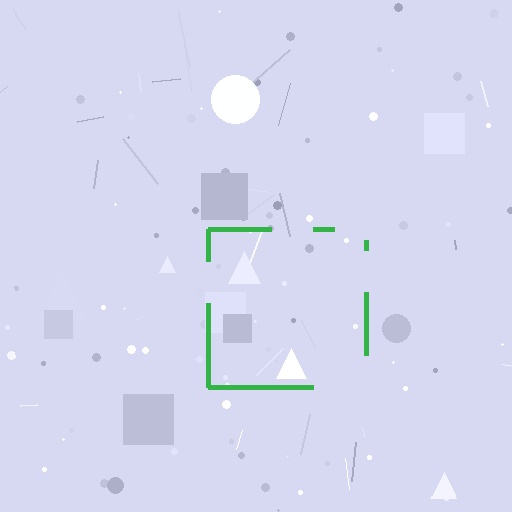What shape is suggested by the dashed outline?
The dashed outline suggests a square.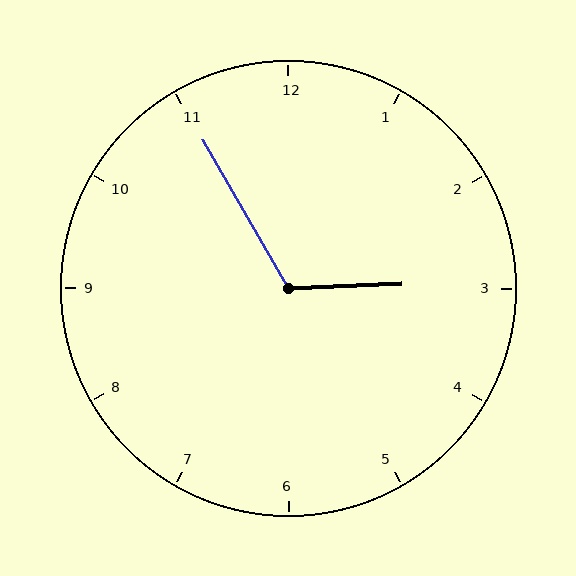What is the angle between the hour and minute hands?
Approximately 118 degrees.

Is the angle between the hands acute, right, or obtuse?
It is obtuse.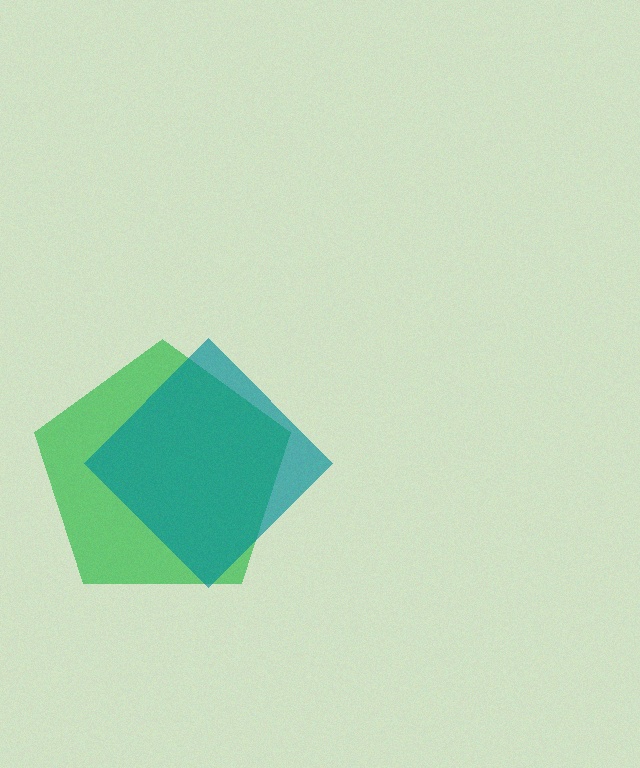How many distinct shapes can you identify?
There are 2 distinct shapes: a green pentagon, a teal diamond.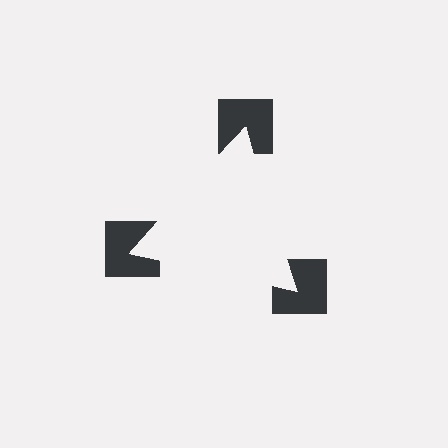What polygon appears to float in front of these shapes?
An illusory triangle — its edges are inferred from the aligned wedge cuts in the notched squares, not physically drawn.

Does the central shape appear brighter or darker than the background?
It typically appears slightly brighter than the background, even though no actual brightness change is drawn.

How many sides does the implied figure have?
3 sides.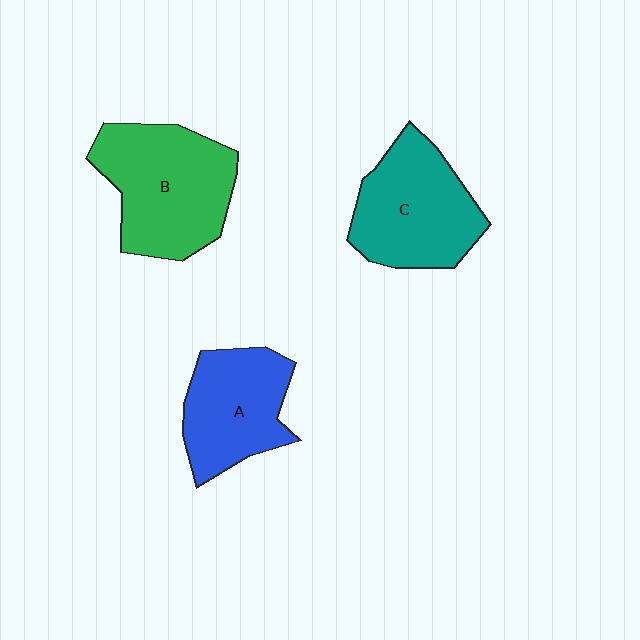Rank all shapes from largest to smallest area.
From largest to smallest: B (green), C (teal), A (blue).